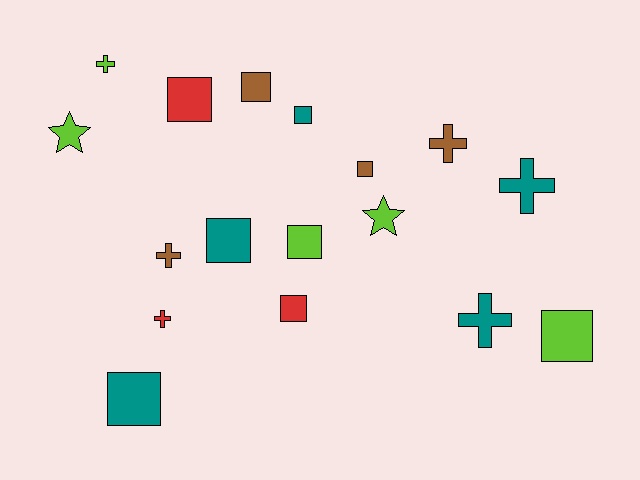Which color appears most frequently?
Teal, with 5 objects.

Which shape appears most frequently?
Square, with 9 objects.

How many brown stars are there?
There are no brown stars.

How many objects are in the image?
There are 17 objects.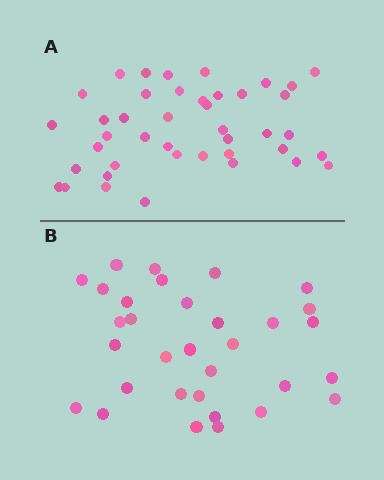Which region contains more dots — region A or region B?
Region A (the top region) has more dots.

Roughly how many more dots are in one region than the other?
Region A has roughly 10 or so more dots than region B.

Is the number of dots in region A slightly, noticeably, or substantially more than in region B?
Region A has noticeably more, but not dramatically so. The ratio is roughly 1.3 to 1.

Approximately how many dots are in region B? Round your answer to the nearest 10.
About 30 dots. (The exact count is 32, which rounds to 30.)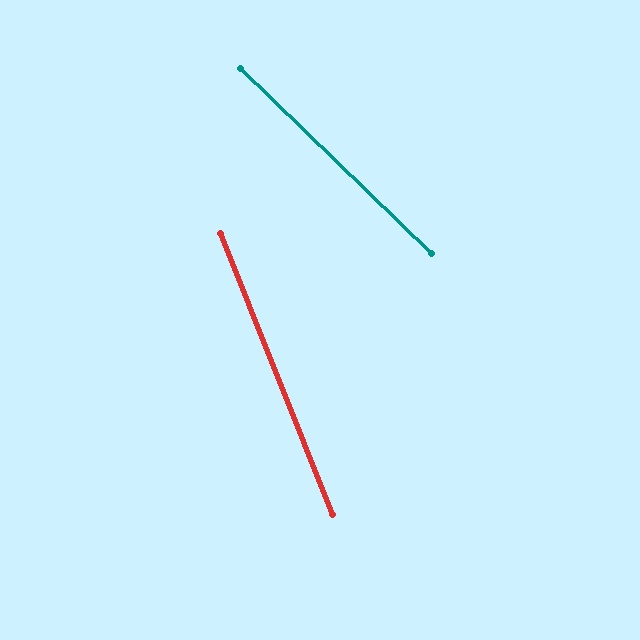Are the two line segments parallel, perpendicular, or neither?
Neither parallel nor perpendicular — they differ by about 24°.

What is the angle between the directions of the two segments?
Approximately 24 degrees.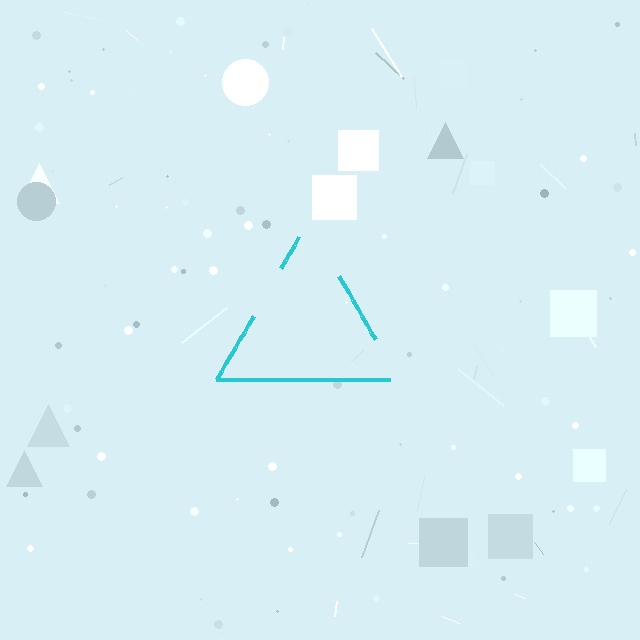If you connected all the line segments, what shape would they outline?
They would outline a triangle.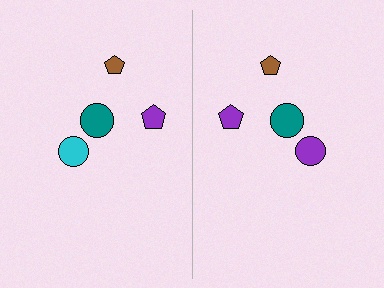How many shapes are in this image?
There are 8 shapes in this image.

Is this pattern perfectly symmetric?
No, the pattern is not perfectly symmetric. The purple circle on the right side breaks the symmetry — its mirror counterpart is cyan.